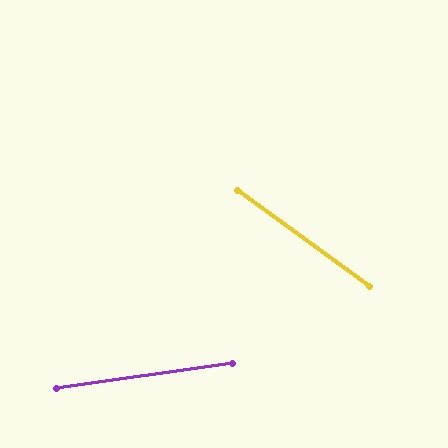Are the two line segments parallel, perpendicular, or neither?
Neither parallel nor perpendicular — they differ by about 44°.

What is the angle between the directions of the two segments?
Approximately 44 degrees.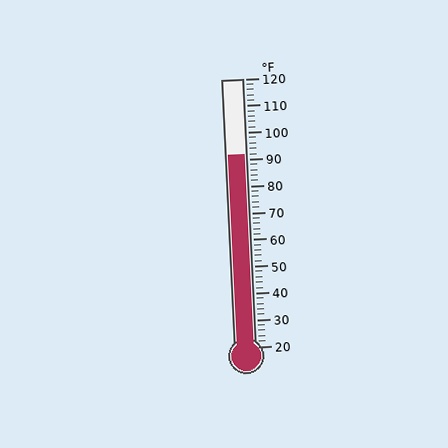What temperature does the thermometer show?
The thermometer shows approximately 92°F.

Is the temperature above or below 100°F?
The temperature is below 100°F.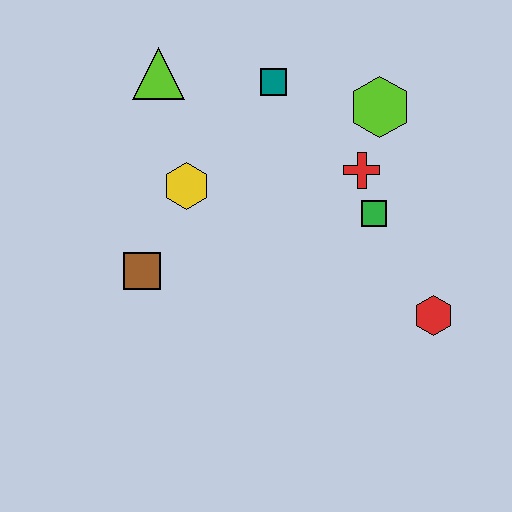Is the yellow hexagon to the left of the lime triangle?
No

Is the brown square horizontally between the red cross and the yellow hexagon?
No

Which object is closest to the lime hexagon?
The red cross is closest to the lime hexagon.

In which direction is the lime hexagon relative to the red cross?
The lime hexagon is above the red cross.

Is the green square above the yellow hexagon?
No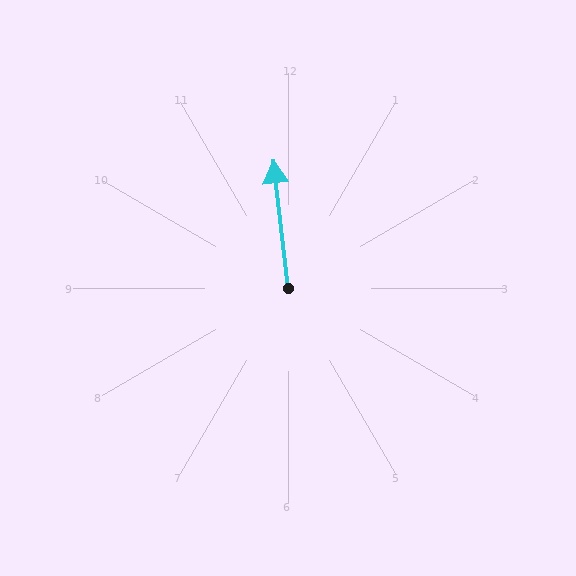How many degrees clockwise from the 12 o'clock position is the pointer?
Approximately 353 degrees.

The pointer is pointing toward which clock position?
Roughly 12 o'clock.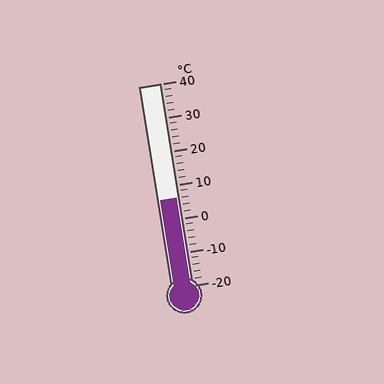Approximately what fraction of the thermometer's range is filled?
The thermometer is filled to approximately 45% of its range.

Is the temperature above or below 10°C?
The temperature is below 10°C.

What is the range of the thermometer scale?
The thermometer scale ranges from -20°C to 40°C.